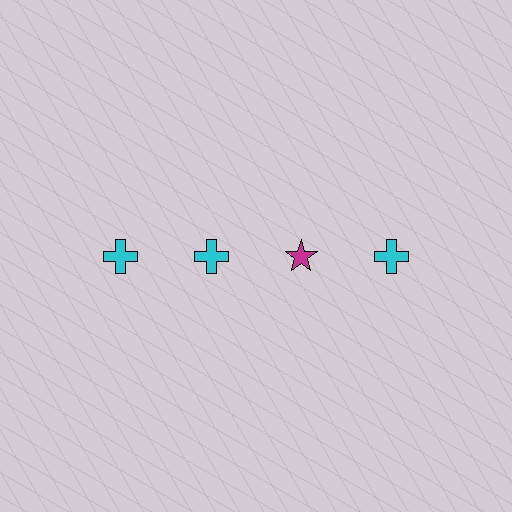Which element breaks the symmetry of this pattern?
The magenta star in the top row, center column breaks the symmetry. All other shapes are cyan crosses.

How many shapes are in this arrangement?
There are 4 shapes arranged in a grid pattern.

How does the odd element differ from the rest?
It differs in both color (magenta instead of cyan) and shape (star instead of cross).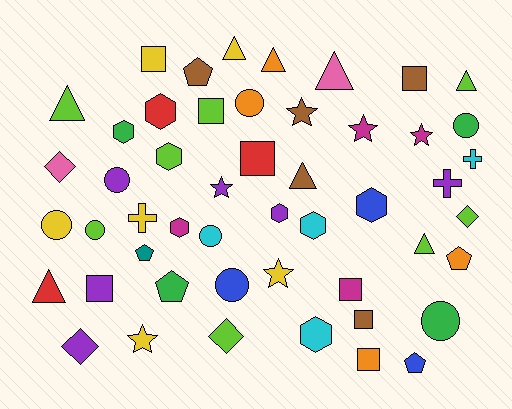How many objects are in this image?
There are 50 objects.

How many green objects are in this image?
There are 4 green objects.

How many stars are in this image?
There are 6 stars.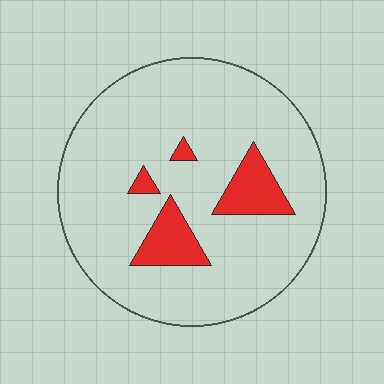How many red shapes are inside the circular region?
4.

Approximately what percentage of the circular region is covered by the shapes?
Approximately 10%.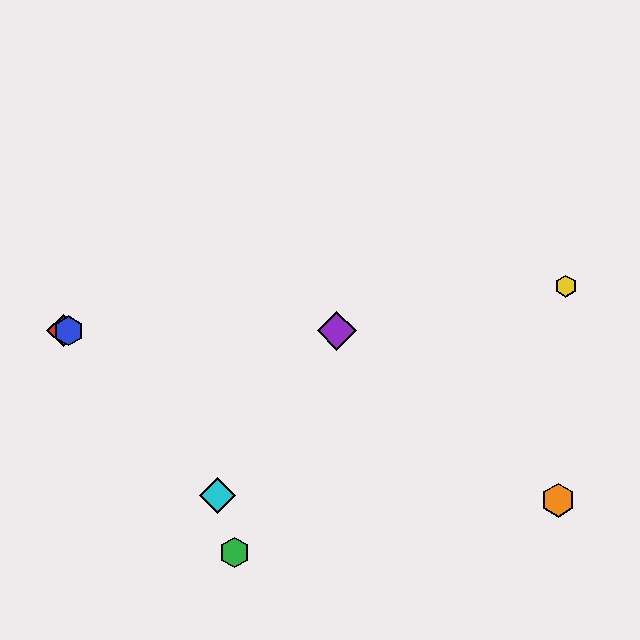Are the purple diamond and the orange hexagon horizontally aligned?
No, the purple diamond is at y≈331 and the orange hexagon is at y≈500.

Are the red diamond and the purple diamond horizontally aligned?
Yes, both are at y≈331.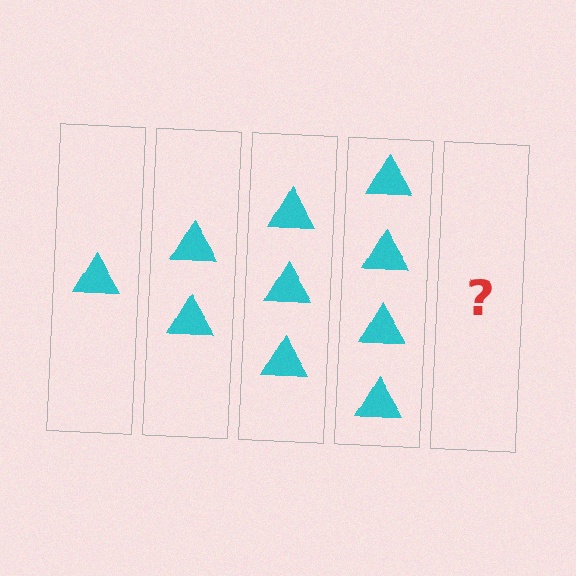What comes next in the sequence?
The next element should be 5 triangles.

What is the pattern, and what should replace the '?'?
The pattern is that each step adds one more triangle. The '?' should be 5 triangles.